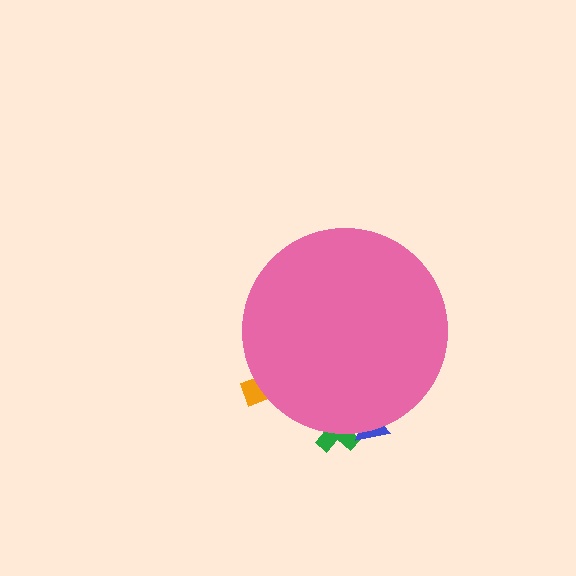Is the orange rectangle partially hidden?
Yes, the orange rectangle is partially hidden behind the pink circle.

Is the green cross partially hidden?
Yes, the green cross is partially hidden behind the pink circle.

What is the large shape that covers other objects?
A pink circle.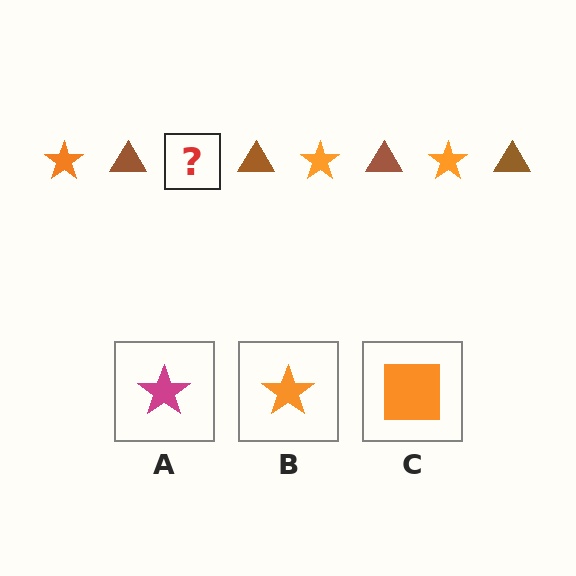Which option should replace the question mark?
Option B.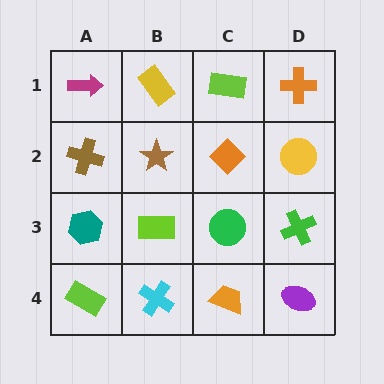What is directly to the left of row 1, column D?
A lime rectangle.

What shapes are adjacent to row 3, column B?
A brown star (row 2, column B), a cyan cross (row 4, column B), a teal hexagon (row 3, column A), a green circle (row 3, column C).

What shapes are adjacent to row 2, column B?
A yellow rectangle (row 1, column B), a lime rectangle (row 3, column B), a brown cross (row 2, column A), an orange diamond (row 2, column C).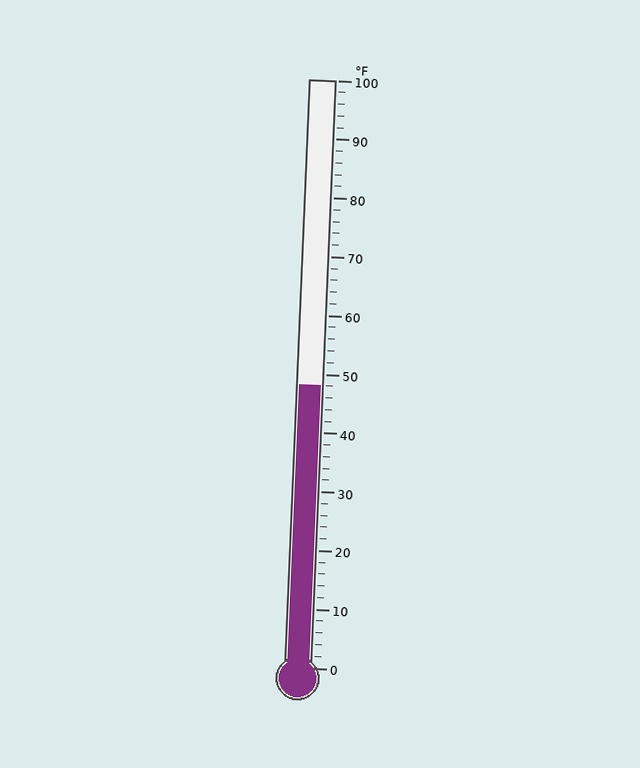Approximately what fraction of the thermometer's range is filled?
The thermometer is filled to approximately 50% of its range.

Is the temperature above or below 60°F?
The temperature is below 60°F.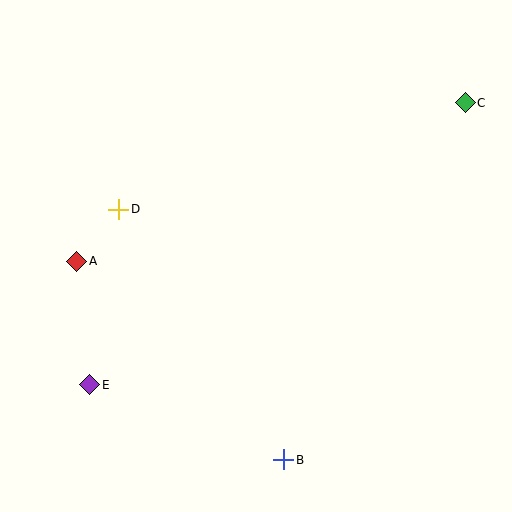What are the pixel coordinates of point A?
Point A is at (77, 261).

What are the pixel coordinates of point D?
Point D is at (119, 209).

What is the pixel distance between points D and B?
The distance between D and B is 300 pixels.